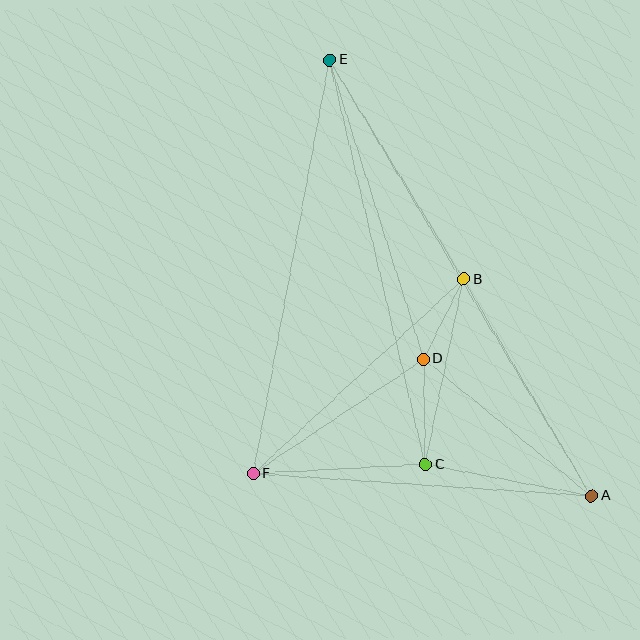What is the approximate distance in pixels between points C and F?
The distance between C and F is approximately 172 pixels.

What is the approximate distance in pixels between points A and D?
The distance between A and D is approximately 217 pixels.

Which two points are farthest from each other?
Points A and E are farthest from each other.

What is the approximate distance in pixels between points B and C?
The distance between B and C is approximately 189 pixels.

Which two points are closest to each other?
Points B and D are closest to each other.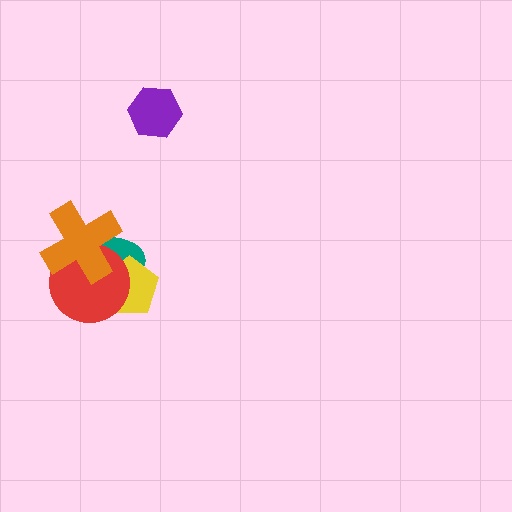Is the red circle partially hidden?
Yes, it is partially covered by another shape.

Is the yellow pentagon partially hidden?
Yes, it is partially covered by another shape.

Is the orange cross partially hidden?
No, no other shape covers it.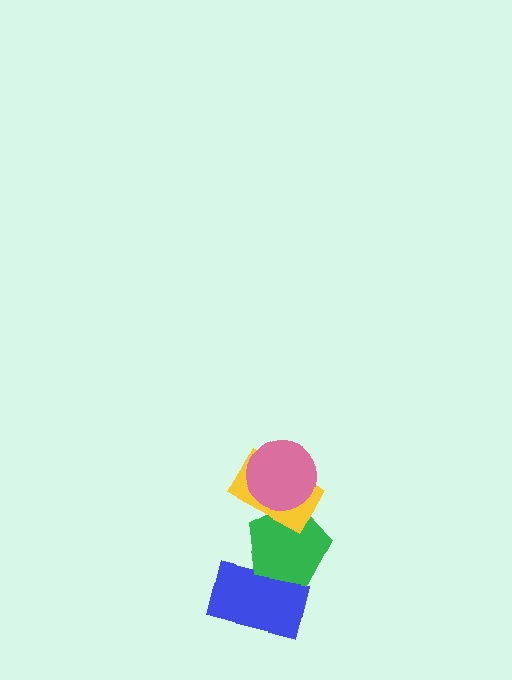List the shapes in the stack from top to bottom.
From top to bottom: the pink circle, the yellow rectangle, the green pentagon, the blue rectangle.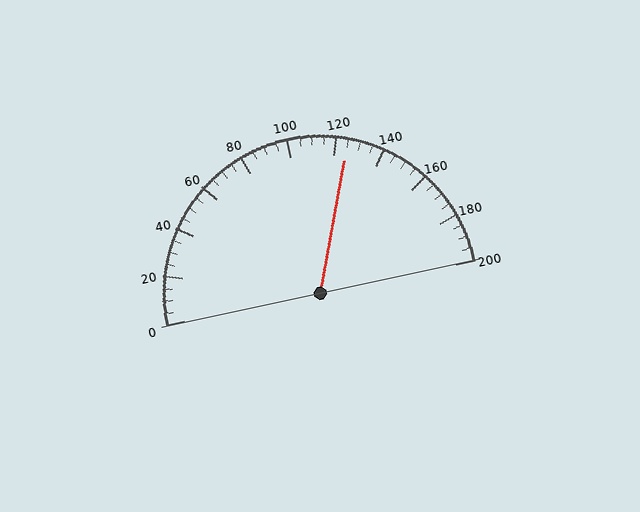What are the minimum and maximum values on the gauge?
The gauge ranges from 0 to 200.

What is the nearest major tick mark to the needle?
The nearest major tick mark is 120.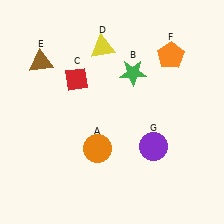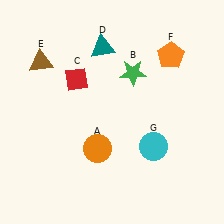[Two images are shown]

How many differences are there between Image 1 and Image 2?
There are 2 differences between the two images.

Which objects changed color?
D changed from yellow to teal. G changed from purple to cyan.